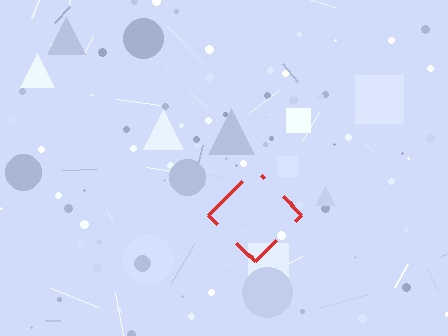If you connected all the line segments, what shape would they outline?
They would outline a diamond.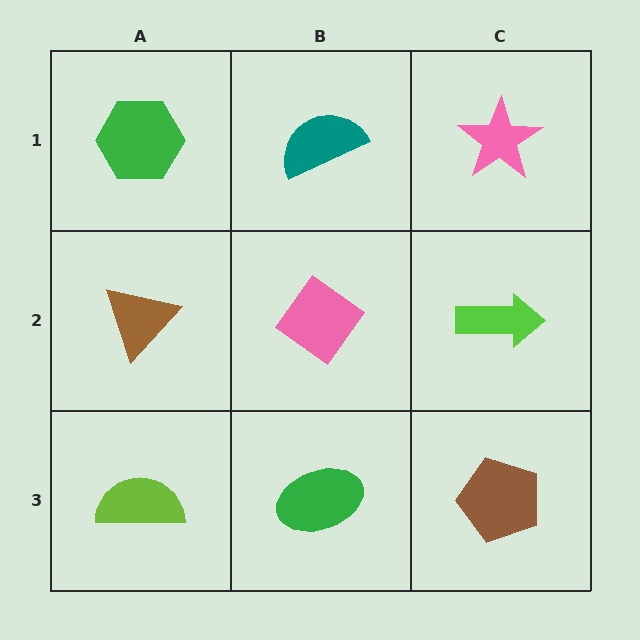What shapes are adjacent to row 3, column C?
A lime arrow (row 2, column C), a green ellipse (row 3, column B).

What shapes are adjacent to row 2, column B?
A teal semicircle (row 1, column B), a green ellipse (row 3, column B), a brown triangle (row 2, column A), a lime arrow (row 2, column C).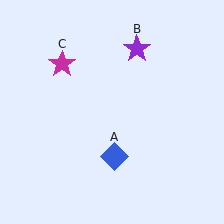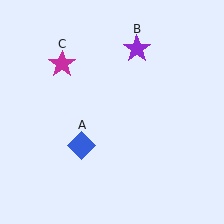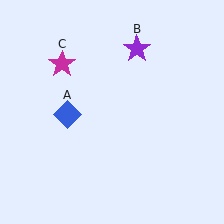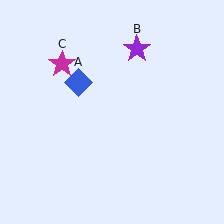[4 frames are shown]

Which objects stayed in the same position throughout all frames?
Purple star (object B) and magenta star (object C) remained stationary.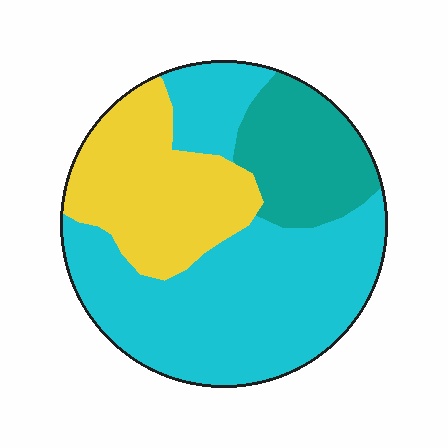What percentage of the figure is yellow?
Yellow covers roughly 25% of the figure.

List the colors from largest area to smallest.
From largest to smallest: cyan, yellow, teal.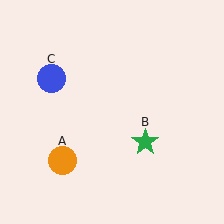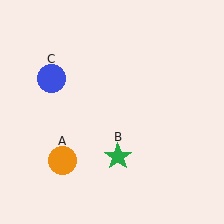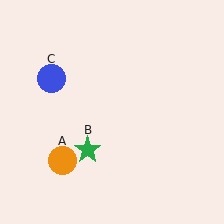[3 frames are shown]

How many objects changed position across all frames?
1 object changed position: green star (object B).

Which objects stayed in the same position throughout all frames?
Orange circle (object A) and blue circle (object C) remained stationary.